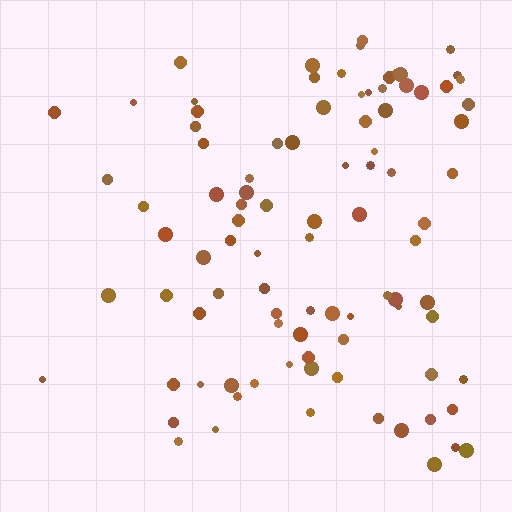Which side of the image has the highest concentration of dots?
The right.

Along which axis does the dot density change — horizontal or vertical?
Horizontal.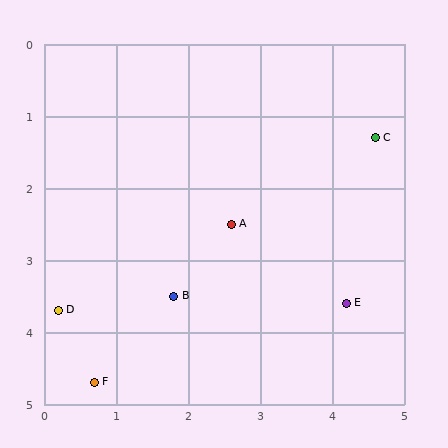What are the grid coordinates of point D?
Point D is at approximately (0.2, 3.7).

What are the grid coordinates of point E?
Point E is at approximately (4.2, 3.6).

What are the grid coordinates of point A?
Point A is at approximately (2.6, 2.5).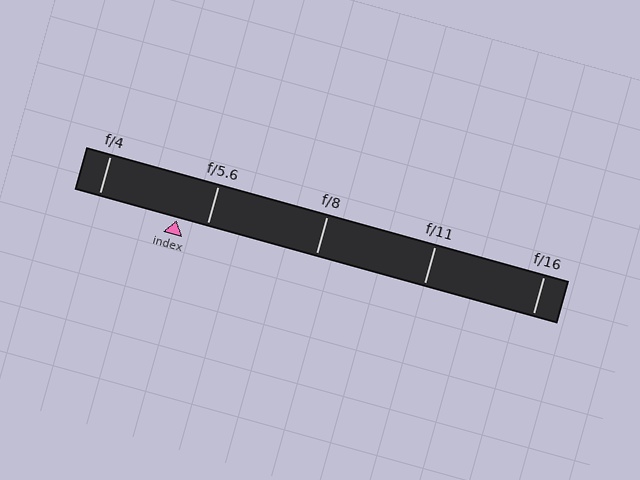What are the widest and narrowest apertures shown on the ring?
The widest aperture shown is f/4 and the narrowest is f/16.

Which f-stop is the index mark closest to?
The index mark is closest to f/5.6.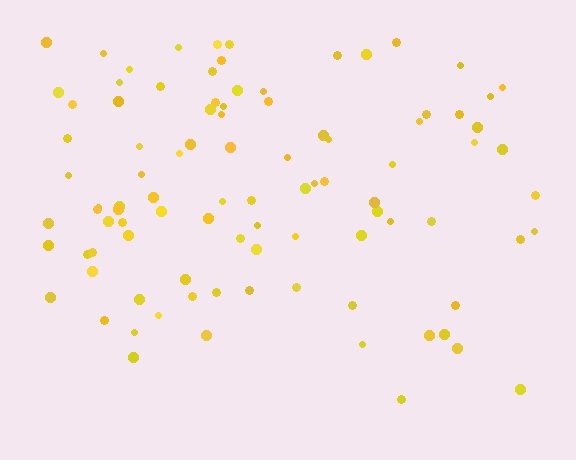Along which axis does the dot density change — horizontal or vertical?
Vertical.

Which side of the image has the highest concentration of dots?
The top.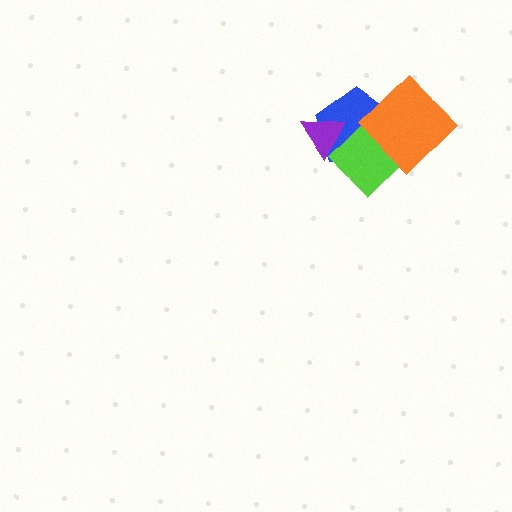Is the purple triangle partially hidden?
Yes, it is partially covered by another shape.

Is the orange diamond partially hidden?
No, no other shape covers it.